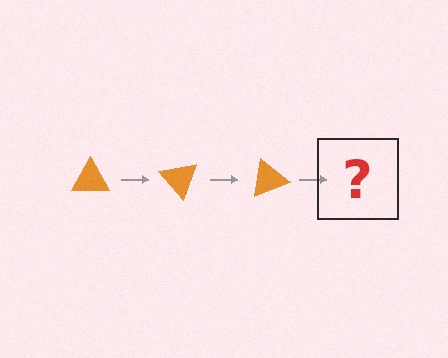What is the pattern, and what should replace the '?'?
The pattern is that the triangle rotates 50 degrees each step. The '?' should be an orange triangle rotated 150 degrees.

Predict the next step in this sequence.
The next step is an orange triangle rotated 150 degrees.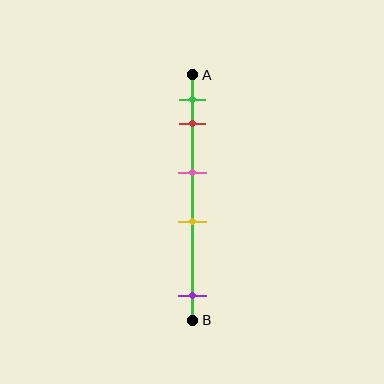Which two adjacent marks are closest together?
The green and red marks are the closest adjacent pair.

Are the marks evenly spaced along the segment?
No, the marks are not evenly spaced.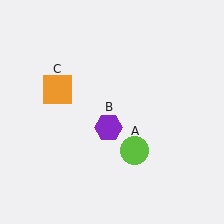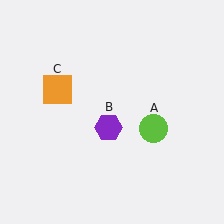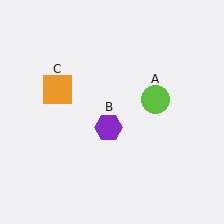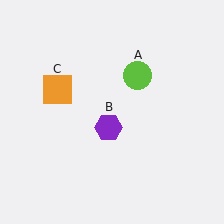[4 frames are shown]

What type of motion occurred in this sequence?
The lime circle (object A) rotated counterclockwise around the center of the scene.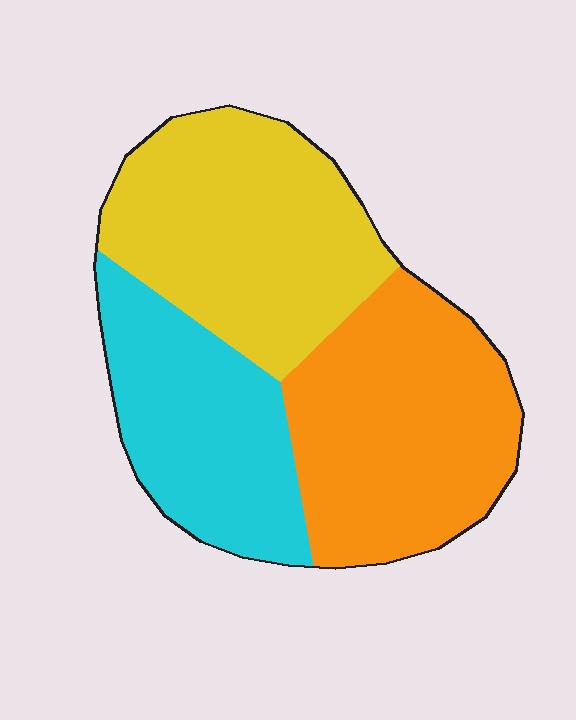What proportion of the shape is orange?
Orange covers 36% of the shape.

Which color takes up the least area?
Cyan, at roughly 25%.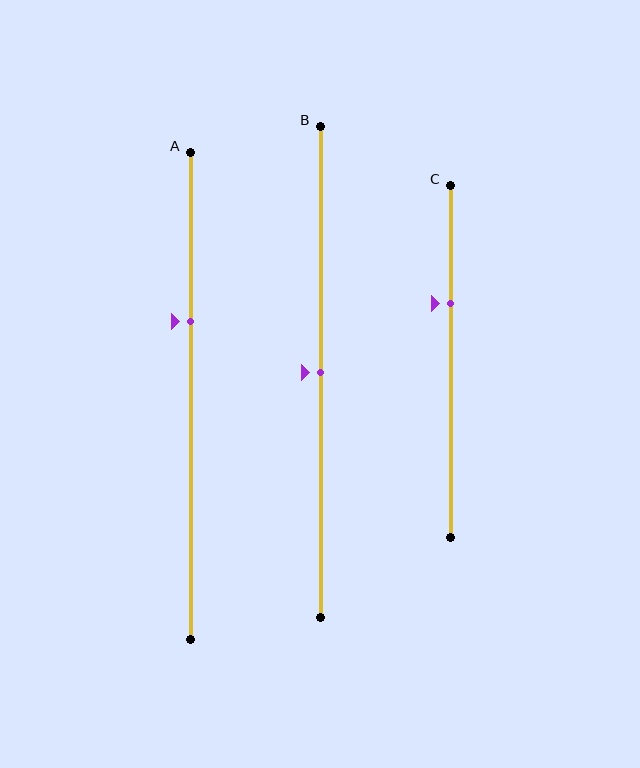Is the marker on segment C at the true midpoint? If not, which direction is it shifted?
No, the marker on segment C is shifted upward by about 17% of the segment length.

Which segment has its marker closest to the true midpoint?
Segment B has its marker closest to the true midpoint.